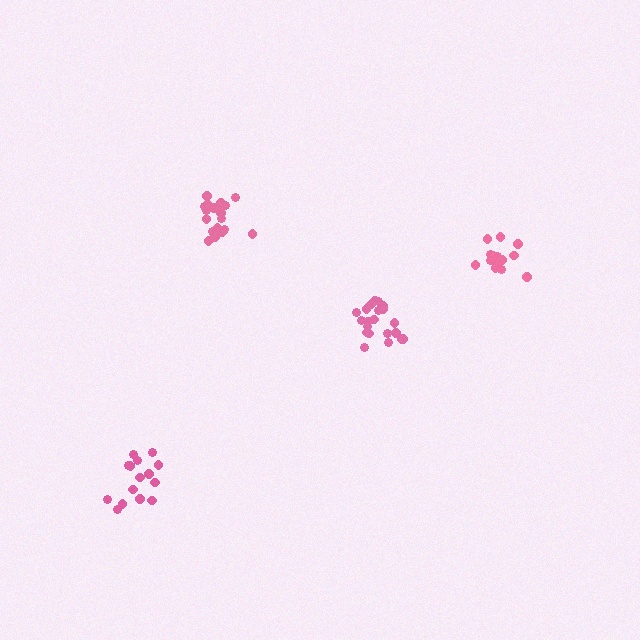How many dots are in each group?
Group 1: 15 dots, Group 2: 21 dots, Group 3: 21 dots, Group 4: 15 dots (72 total).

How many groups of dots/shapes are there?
There are 4 groups.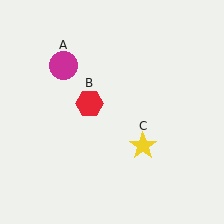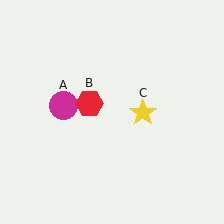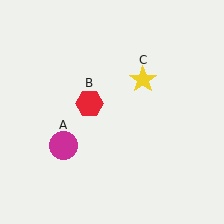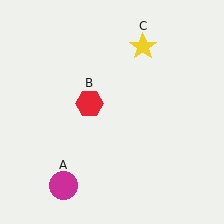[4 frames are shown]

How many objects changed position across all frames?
2 objects changed position: magenta circle (object A), yellow star (object C).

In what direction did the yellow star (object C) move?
The yellow star (object C) moved up.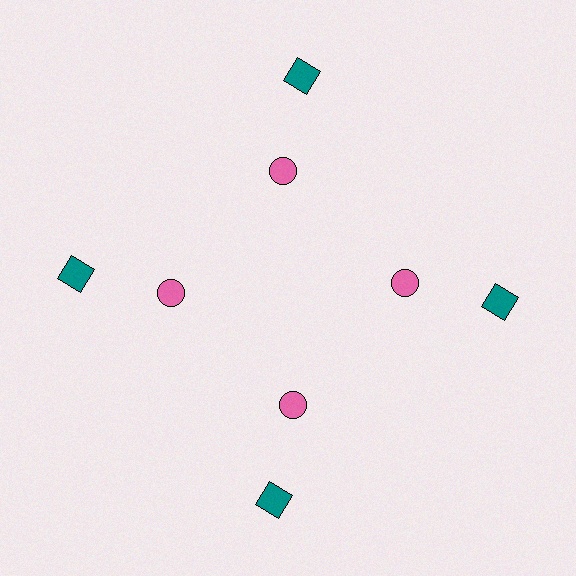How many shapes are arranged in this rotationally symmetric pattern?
There are 8 shapes, arranged in 4 groups of 2.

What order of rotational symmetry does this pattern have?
This pattern has 4-fold rotational symmetry.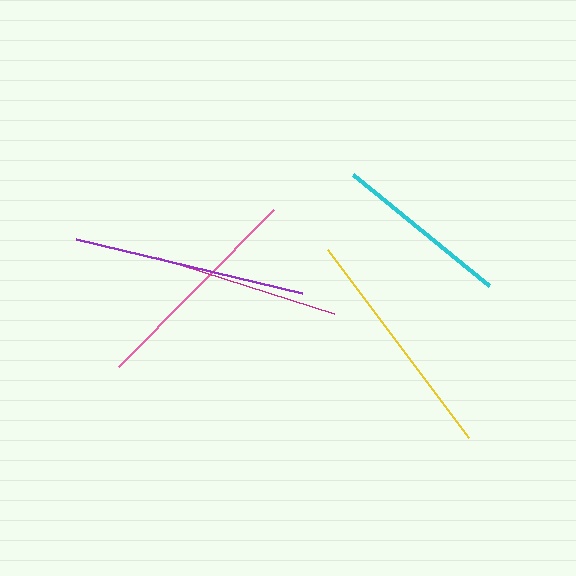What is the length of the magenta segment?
The magenta segment is approximately 185 pixels long.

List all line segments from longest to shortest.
From longest to shortest: yellow, purple, pink, magenta, cyan.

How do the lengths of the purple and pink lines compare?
The purple and pink lines are approximately the same length.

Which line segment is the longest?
The yellow line is the longest at approximately 235 pixels.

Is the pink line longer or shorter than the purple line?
The purple line is longer than the pink line.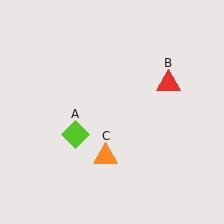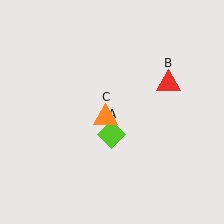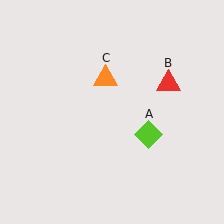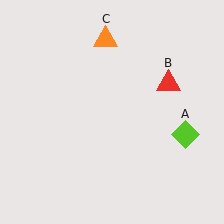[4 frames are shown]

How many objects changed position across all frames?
2 objects changed position: lime diamond (object A), orange triangle (object C).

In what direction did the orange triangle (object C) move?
The orange triangle (object C) moved up.